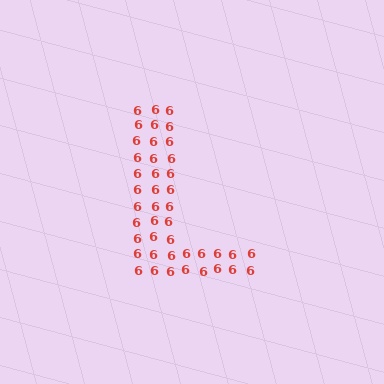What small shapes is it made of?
It is made of small digit 6's.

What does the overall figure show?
The overall figure shows the letter L.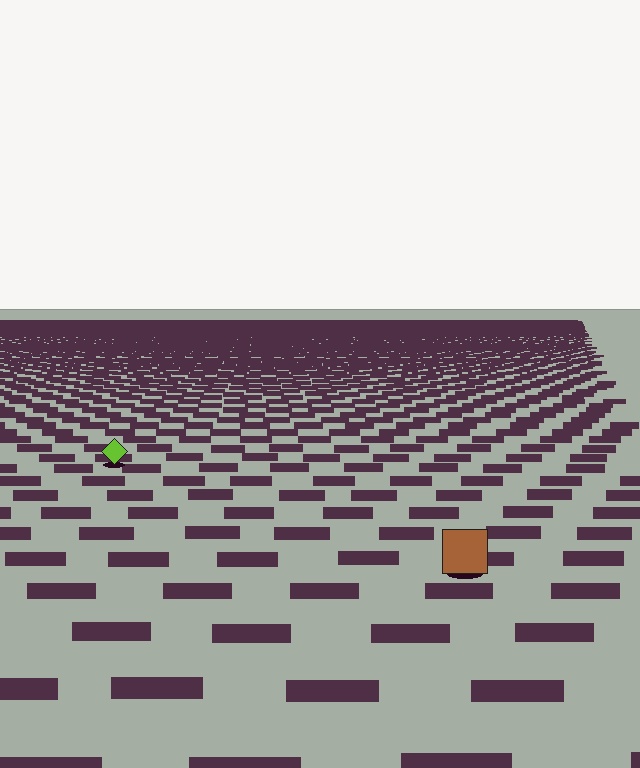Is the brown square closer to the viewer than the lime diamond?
Yes. The brown square is closer — you can tell from the texture gradient: the ground texture is coarser near it.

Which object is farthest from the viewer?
The lime diamond is farthest from the viewer. It appears smaller and the ground texture around it is denser.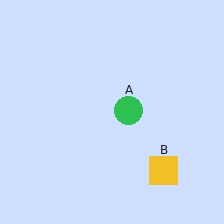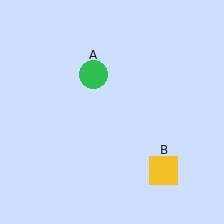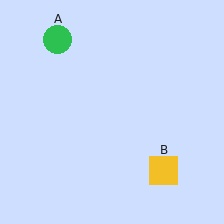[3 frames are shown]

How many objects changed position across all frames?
1 object changed position: green circle (object A).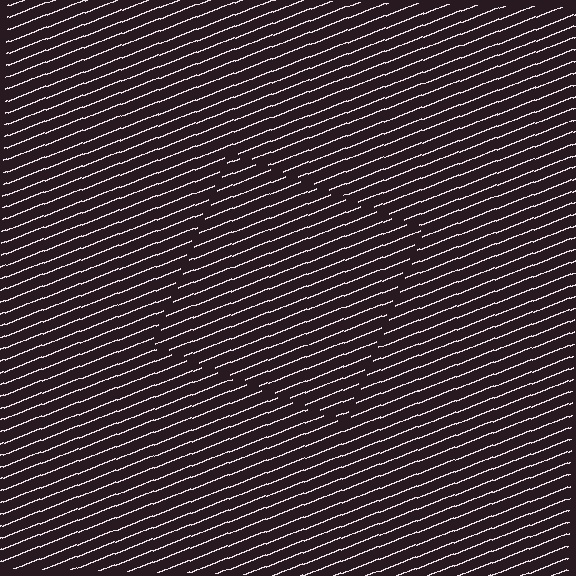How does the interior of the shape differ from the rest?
The interior of the shape contains the same grating, shifted by half a period — the contour is defined by the phase discontinuity where line-ends from the inner and outer gratings abut.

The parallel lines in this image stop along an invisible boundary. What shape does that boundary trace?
An illusory square. The interior of the shape contains the same grating, shifted by half a period — the contour is defined by the phase discontinuity where line-ends from the inner and outer gratings abut.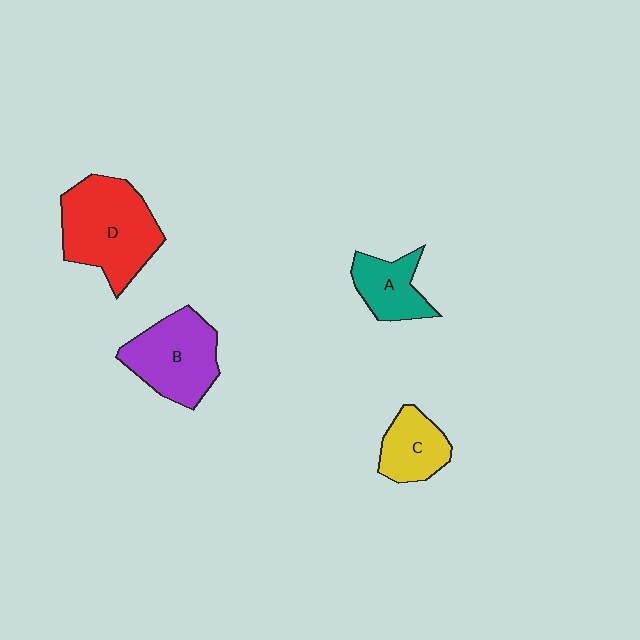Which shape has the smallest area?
Shape A (teal).